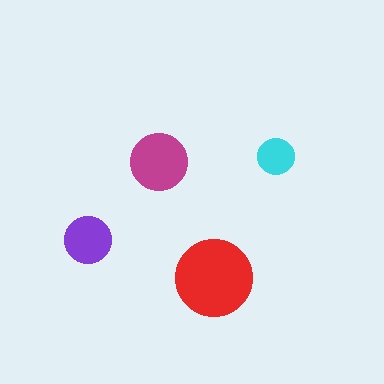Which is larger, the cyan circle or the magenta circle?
The magenta one.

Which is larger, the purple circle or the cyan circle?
The purple one.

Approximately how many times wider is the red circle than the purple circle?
About 1.5 times wider.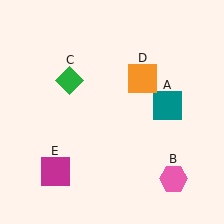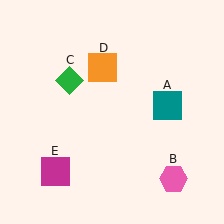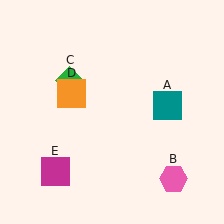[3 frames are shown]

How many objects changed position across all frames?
1 object changed position: orange square (object D).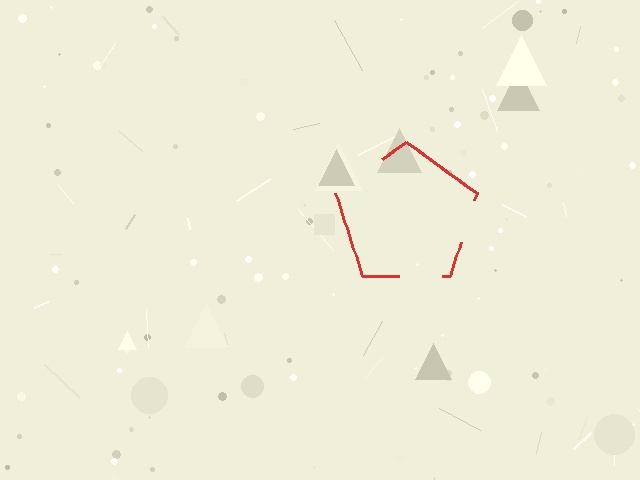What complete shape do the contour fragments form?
The contour fragments form a pentagon.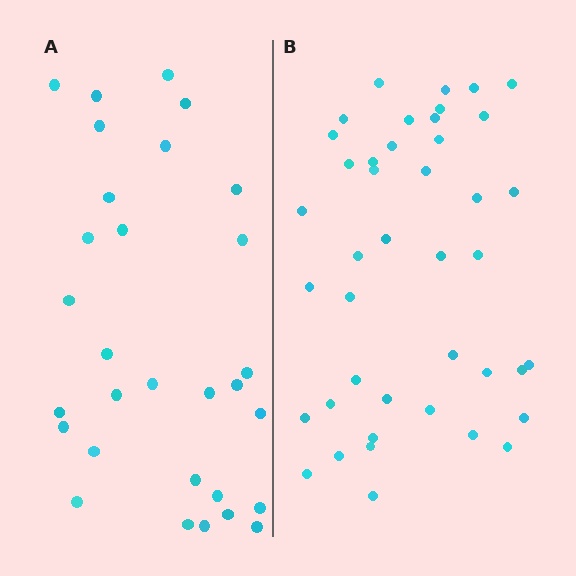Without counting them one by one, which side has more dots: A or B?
Region B (the right region) has more dots.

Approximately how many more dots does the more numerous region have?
Region B has roughly 12 or so more dots than region A.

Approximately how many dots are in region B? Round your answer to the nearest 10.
About 40 dots. (The exact count is 42, which rounds to 40.)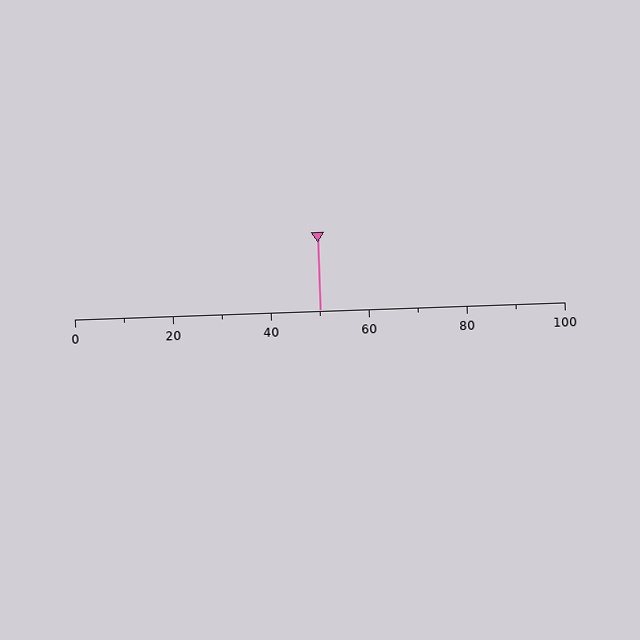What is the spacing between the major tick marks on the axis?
The major ticks are spaced 20 apart.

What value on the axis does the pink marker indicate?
The marker indicates approximately 50.